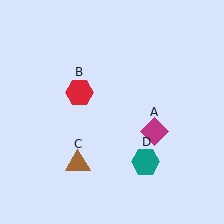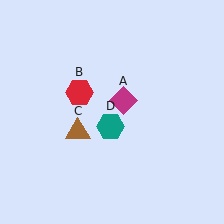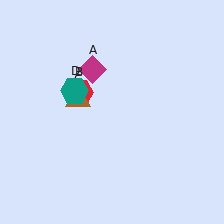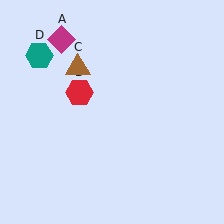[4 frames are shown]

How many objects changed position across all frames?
3 objects changed position: magenta diamond (object A), brown triangle (object C), teal hexagon (object D).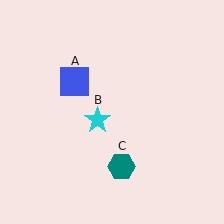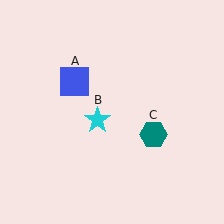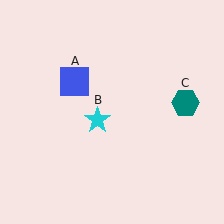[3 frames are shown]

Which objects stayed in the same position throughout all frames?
Blue square (object A) and cyan star (object B) remained stationary.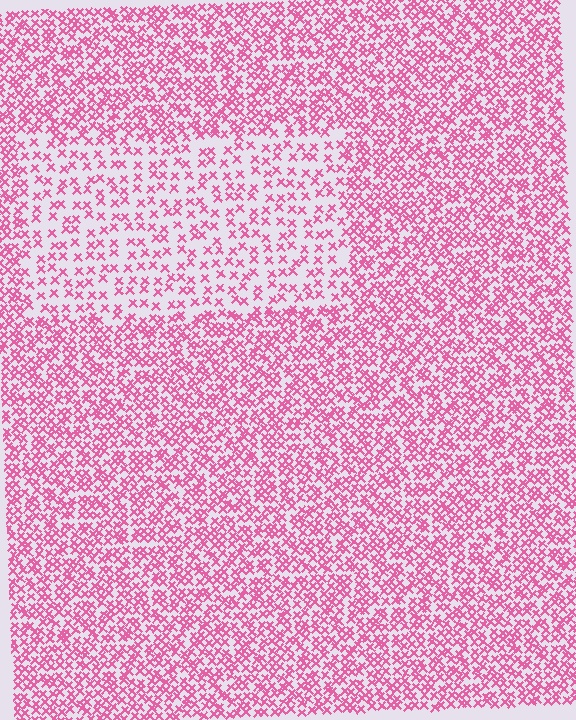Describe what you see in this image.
The image contains small pink elements arranged at two different densities. A rectangle-shaped region is visible where the elements are less densely packed than the surrounding area.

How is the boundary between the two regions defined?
The boundary is defined by a change in element density (approximately 2.1x ratio). All elements are the same color, size, and shape.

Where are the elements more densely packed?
The elements are more densely packed outside the rectangle boundary.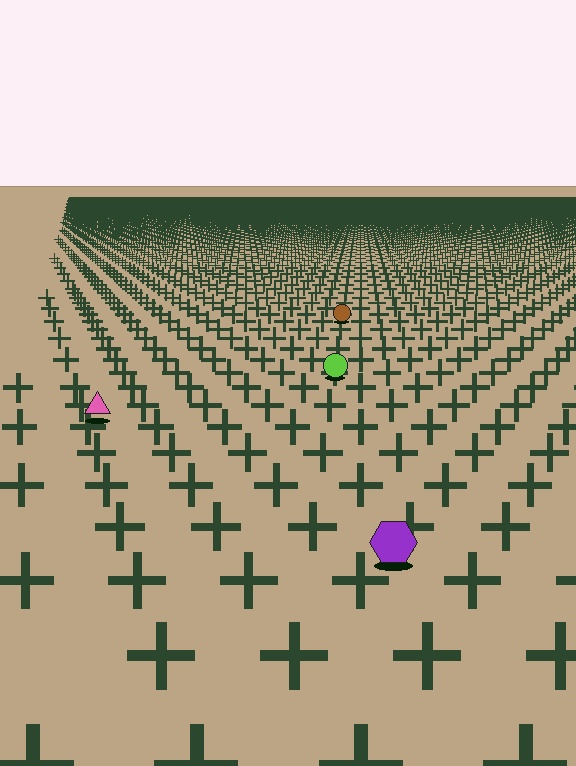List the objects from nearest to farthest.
From nearest to farthest: the purple hexagon, the pink triangle, the lime circle, the brown circle.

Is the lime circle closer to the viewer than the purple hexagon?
No. The purple hexagon is closer — you can tell from the texture gradient: the ground texture is coarser near it.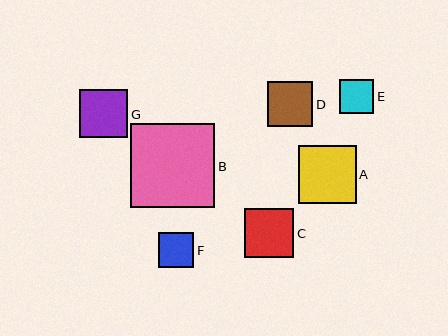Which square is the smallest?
Square E is the smallest with a size of approximately 34 pixels.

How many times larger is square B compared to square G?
Square B is approximately 1.8 times the size of square G.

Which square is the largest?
Square B is the largest with a size of approximately 84 pixels.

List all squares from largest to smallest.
From largest to smallest: B, A, C, G, D, F, E.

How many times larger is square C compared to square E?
Square C is approximately 1.5 times the size of square E.